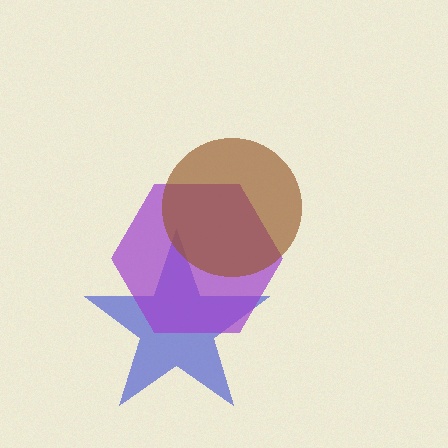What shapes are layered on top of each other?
The layered shapes are: a blue star, a purple hexagon, a brown circle.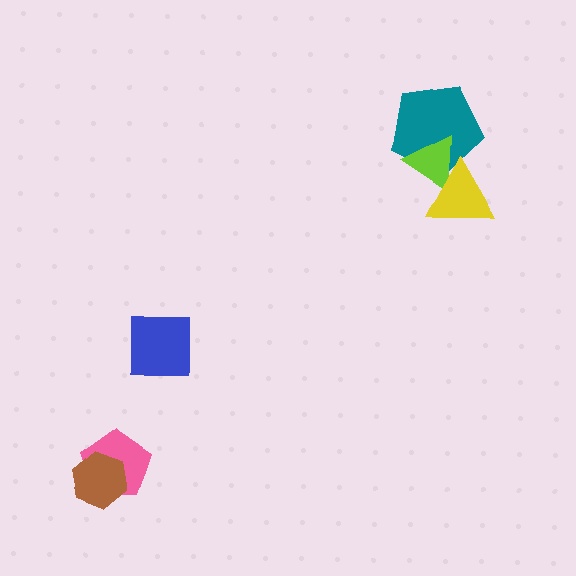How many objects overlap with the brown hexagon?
1 object overlaps with the brown hexagon.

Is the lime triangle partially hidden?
Yes, it is partially covered by another shape.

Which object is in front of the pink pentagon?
The brown hexagon is in front of the pink pentagon.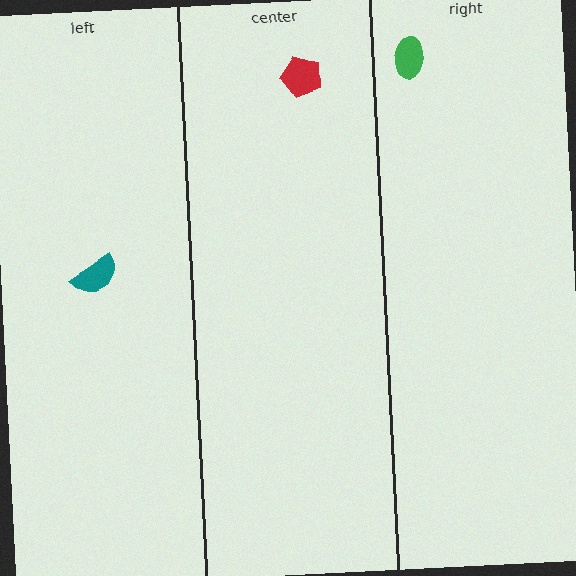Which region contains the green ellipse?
The right region.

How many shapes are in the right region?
1.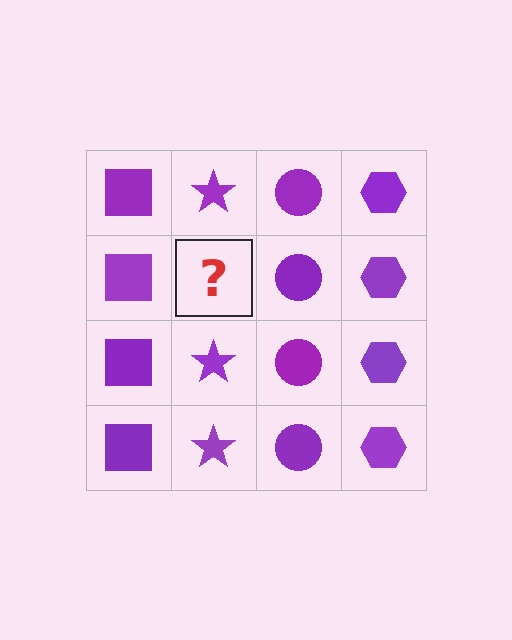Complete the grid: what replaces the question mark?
The question mark should be replaced with a purple star.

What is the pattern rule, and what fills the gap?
The rule is that each column has a consistent shape. The gap should be filled with a purple star.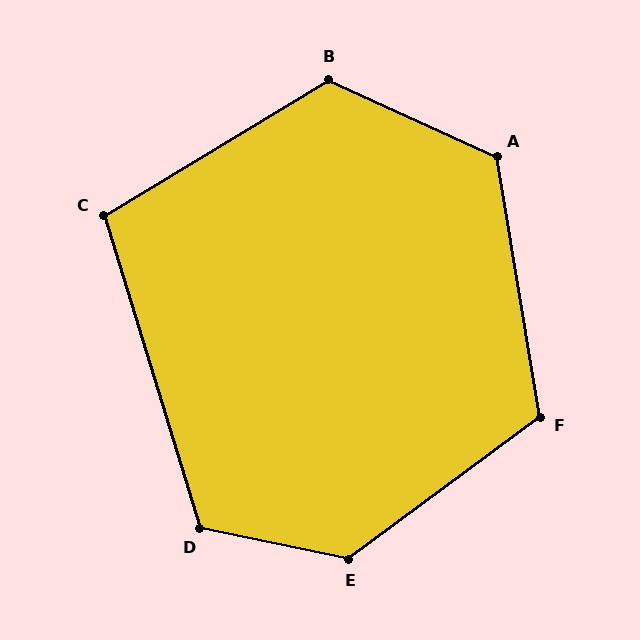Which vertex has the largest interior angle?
E, at approximately 132 degrees.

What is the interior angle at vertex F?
Approximately 117 degrees (obtuse).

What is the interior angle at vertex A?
Approximately 124 degrees (obtuse).